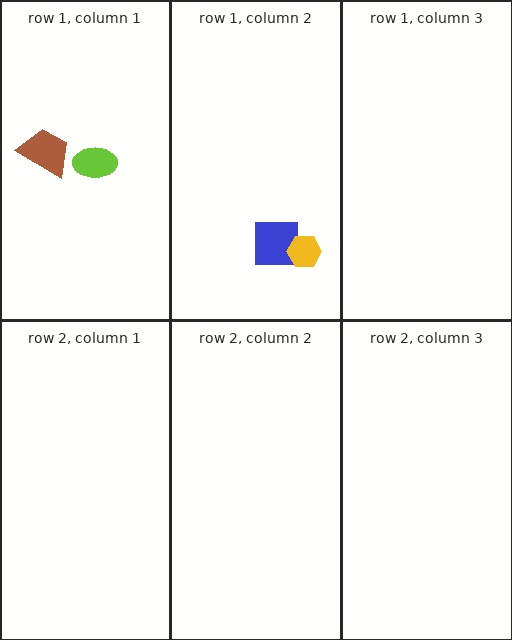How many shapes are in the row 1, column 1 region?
2.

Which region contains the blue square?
The row 1, column 2 region.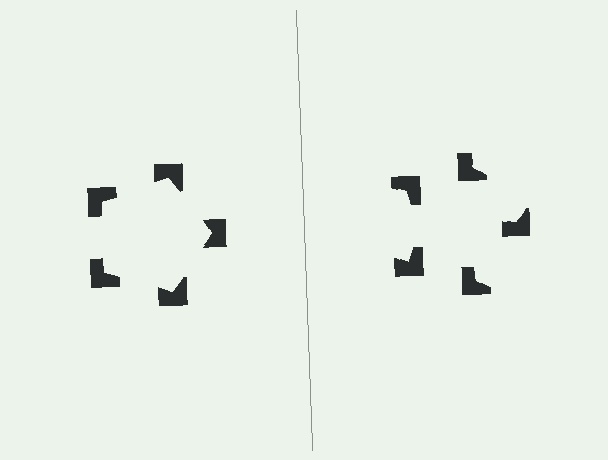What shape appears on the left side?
An illusory pentagon.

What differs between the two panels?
The notched squares are positioned identically on both sides; only the wedge orientations differ. On the left they align to a pentagon; on the right they are misaligned.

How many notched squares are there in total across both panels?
10 — 5 on each side.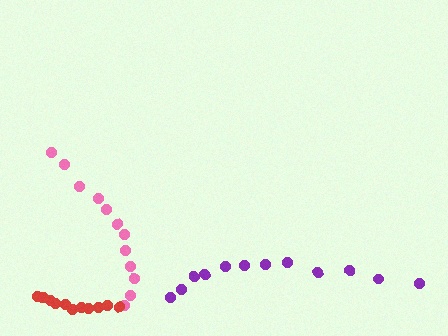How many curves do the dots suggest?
There are 3 distinct paths.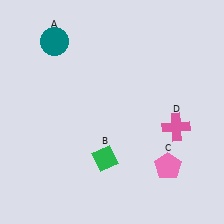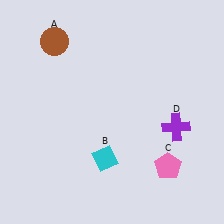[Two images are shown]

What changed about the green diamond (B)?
In Image 1, B is green. In Image 2, it changed to cyan.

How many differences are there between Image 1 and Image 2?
There are 3 differences between the two images.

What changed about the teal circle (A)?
In Image 1, A is teal. In Image 2, it changed to brown.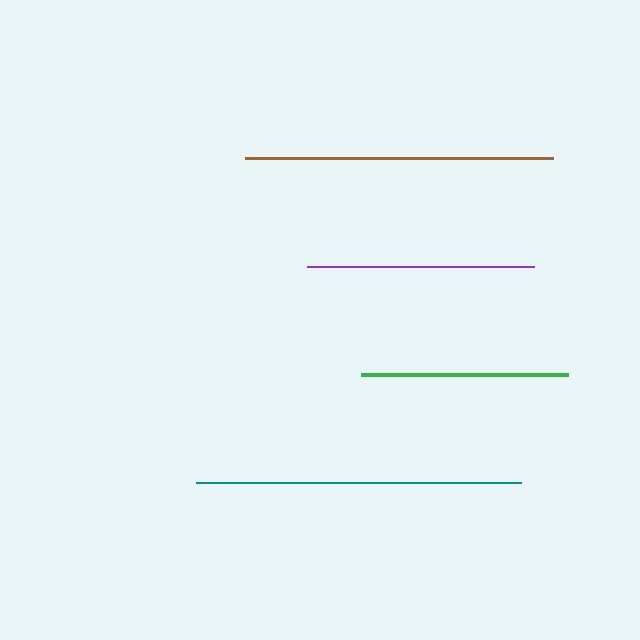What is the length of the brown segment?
The brown segment is approximately 309 pixels long.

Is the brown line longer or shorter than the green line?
The brown line is longer than the green line.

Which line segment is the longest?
The teal line is the longest at approximately 325 pixels.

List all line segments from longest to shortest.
From longest to shortest: teal, brown, purple, green.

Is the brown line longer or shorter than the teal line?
The teal line is longer than the brown line.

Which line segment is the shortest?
The green line is the shortest at approximately 206 pixels.